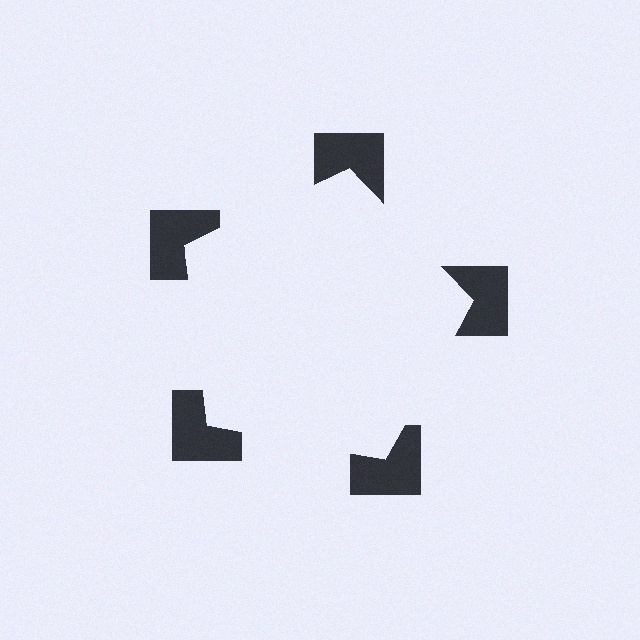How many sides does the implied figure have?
5 sides.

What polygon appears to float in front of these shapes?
An illusory pentagon — its edges are inferred from the aligned wedge cuts in the notched squares, not physically drawn.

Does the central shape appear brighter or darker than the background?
It typically appears slightly brighter than the background, even though no actual brightness change is drawn.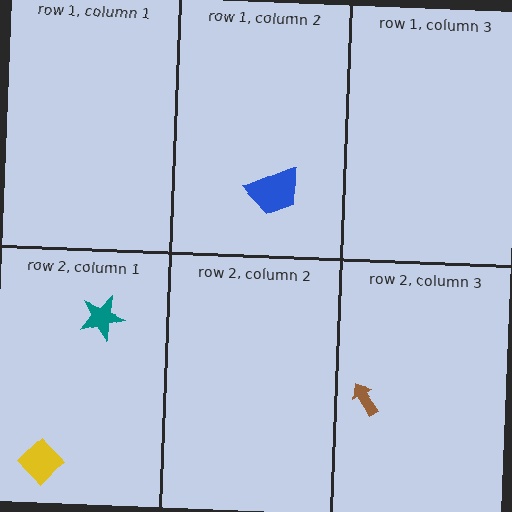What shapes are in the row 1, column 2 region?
The blue trapezoid.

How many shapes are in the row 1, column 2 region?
1.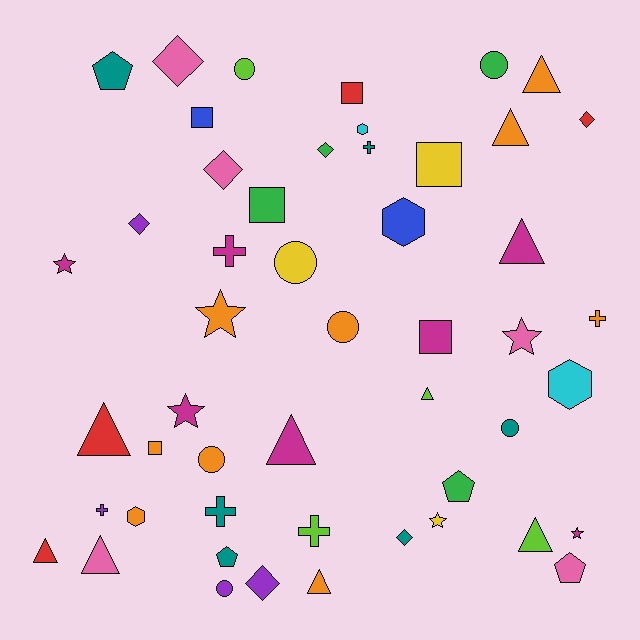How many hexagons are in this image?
There are 4 hexagons.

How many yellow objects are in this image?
There are 3 yellow objects.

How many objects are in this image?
There are 50 objects.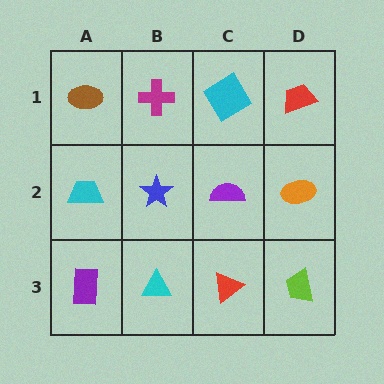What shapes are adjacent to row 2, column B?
A magenta cross (row 1, column B), a cyan triangle (row 3, column B), a cyan trapezoid (row 2, column A), a purple semicircle (row 2, column C).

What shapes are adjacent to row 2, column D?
A red trapezoid (row 1, column D), a lime trapezoid (row 3, column D), a purple semicircle (row 2, column C).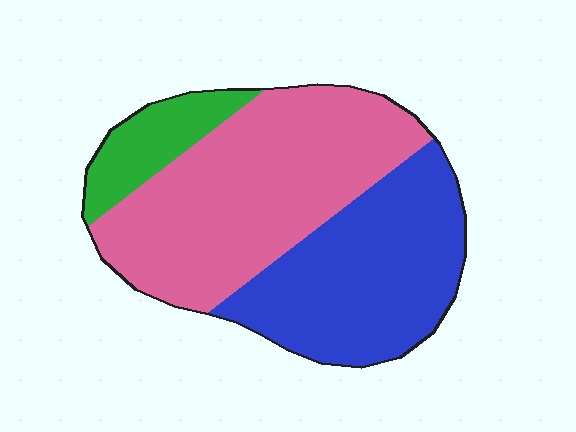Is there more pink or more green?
Pink.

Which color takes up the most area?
Pink, at roughly 50%.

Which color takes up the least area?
Green, at roughly 10%.